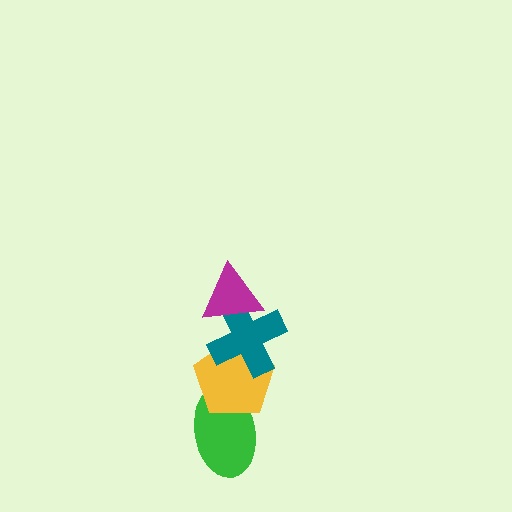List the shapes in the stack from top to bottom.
From top to bottom: the magenta triangle, the teal cross, the yellow pentagon, the green ellipse.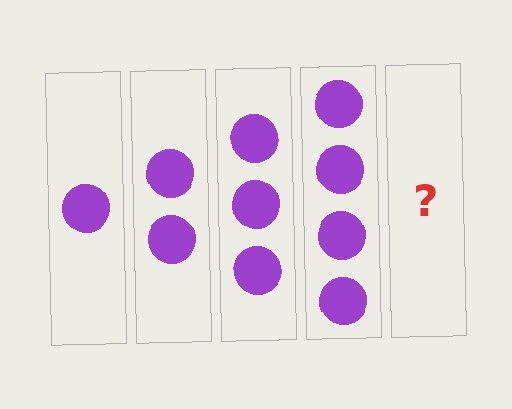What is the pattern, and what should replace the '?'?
The pattern is that each step adds one more circle. The '?' should be 5 circles.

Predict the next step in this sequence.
The next step is 5 circles.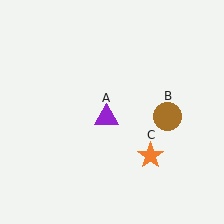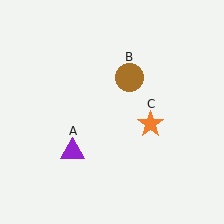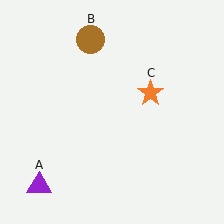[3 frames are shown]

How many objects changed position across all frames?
3 objects changed position: purple triangle (object A), brown circle (object B), orange star (object C).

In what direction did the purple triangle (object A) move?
The purple triangle (object A) moved down and to the left.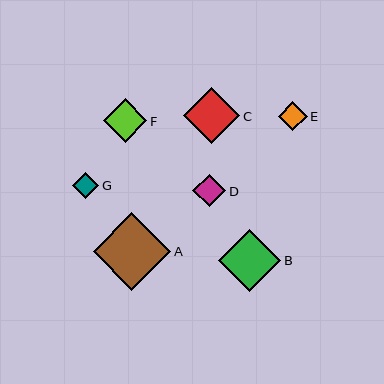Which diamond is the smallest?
Diamond G is the smallest with a size of approximately 26 pixels.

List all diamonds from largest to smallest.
From largest to smallest: A, B, C, F, D, E, G.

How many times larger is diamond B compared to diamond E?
Diamond B is approximately 2.1 times the size of diamond E.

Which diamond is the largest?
Diamond A is the largest with a size of approximately 78 pixels.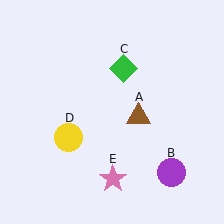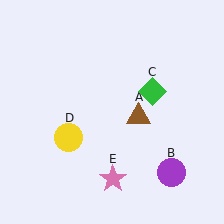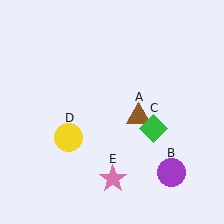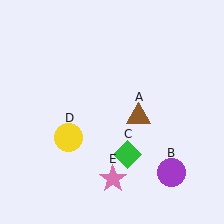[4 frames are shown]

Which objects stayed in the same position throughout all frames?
Brown triangle (object A) and purple circle (object B) and yellow circle (object D) and pink star (object E) remained stationary.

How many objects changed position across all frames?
1 object changed position: green diamond (object C).